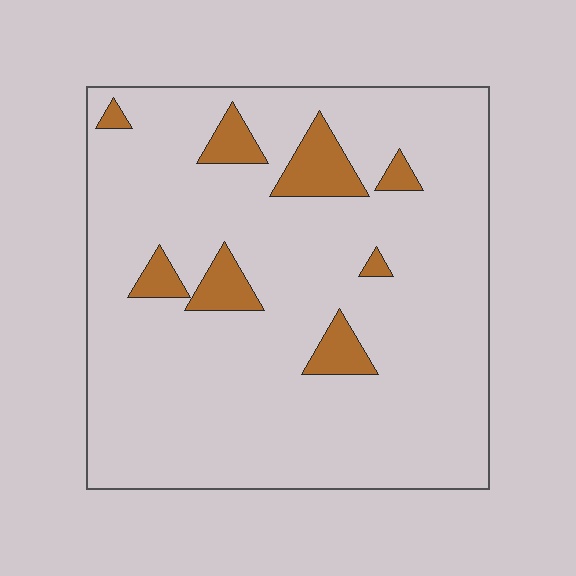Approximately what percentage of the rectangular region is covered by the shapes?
Approximately 10%.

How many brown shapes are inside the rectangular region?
8.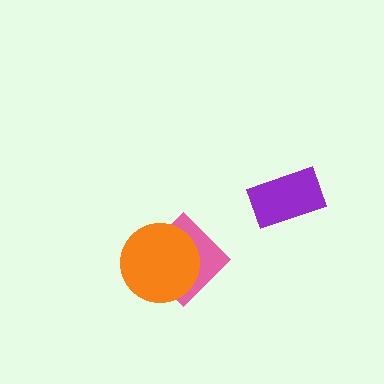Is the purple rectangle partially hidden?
No, no other shape covers it.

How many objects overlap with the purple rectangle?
0 objects overlap with the purple rectangle.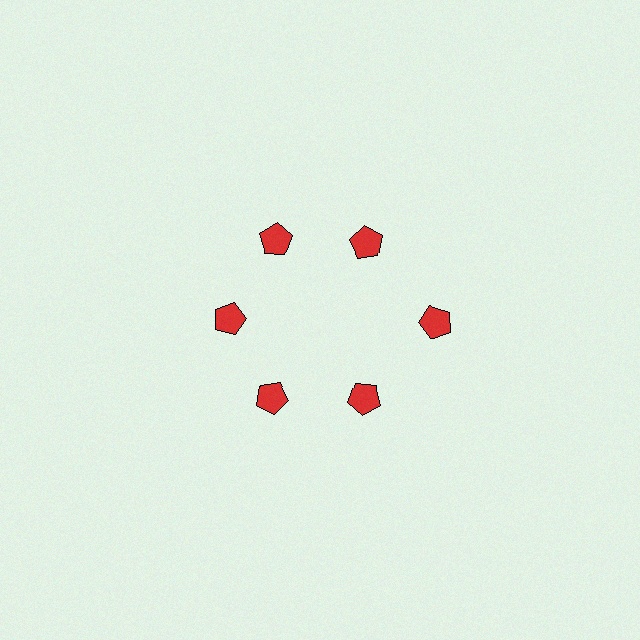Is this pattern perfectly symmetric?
No. The 6 red pentagons are arranged in a ring, but one element near the 3 o'clock position is pushed outward from the center, breaking the 6-fold rotational symmetry.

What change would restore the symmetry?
The symmetry would be restored by moving it inward, back onto the ring so that all 6 pentagons sit at equal angles and equal distance from the center.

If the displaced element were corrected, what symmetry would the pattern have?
It would have 6-fold rotational symmetry — the pattern would map onto itself every 60 degrees.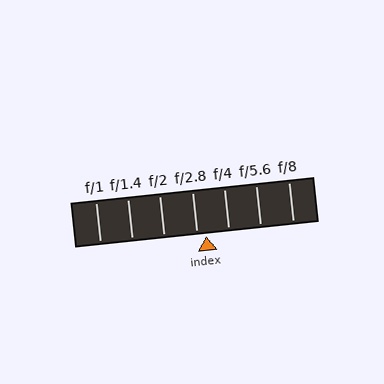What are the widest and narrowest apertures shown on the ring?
The widest aperture shown is f/1 and the narrowest is f/8.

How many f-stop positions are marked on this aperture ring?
There are 7 f-stop positions marked.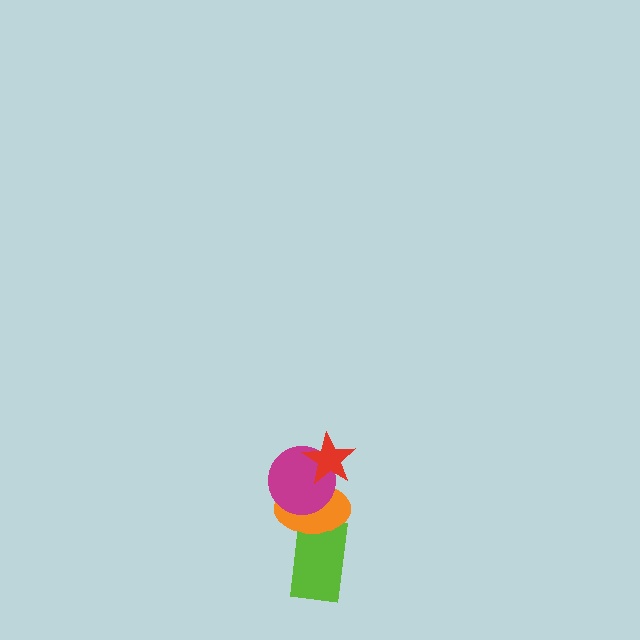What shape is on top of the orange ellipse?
The magenta circle is on top of the orange ellipse.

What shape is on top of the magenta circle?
The red star is on top of the magenta circle.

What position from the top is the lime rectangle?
The lime rectangle is 4th from the top.